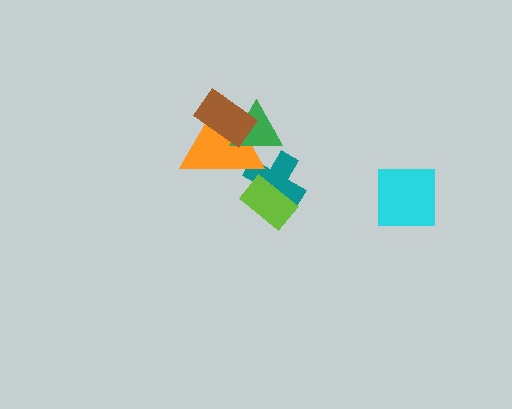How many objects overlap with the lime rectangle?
1 object overlaps with the lime rectangle.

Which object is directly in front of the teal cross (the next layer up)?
The orange triangle is directly in front of the teal cross.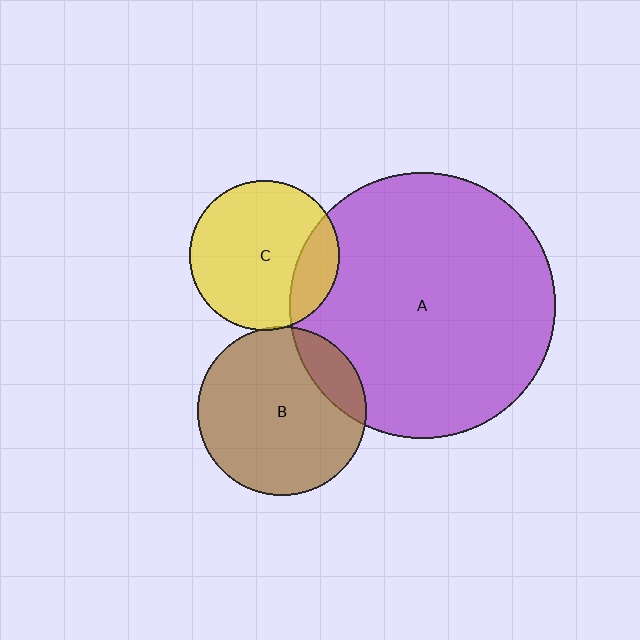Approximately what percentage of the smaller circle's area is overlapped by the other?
Approximately 20%.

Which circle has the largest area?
Circle A (purple).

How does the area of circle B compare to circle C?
Approximately 1.3 times.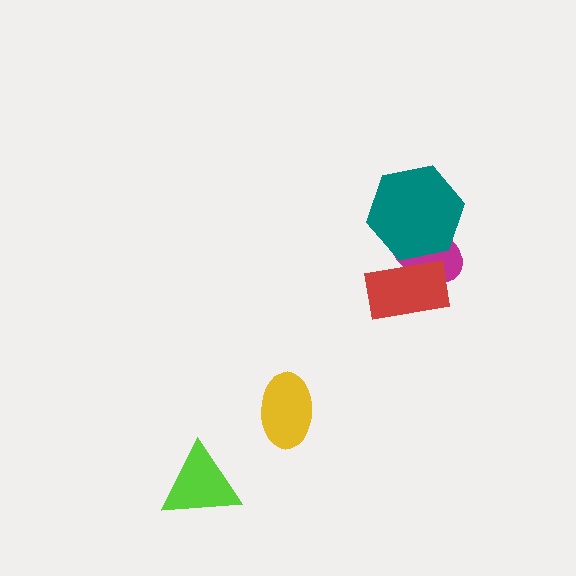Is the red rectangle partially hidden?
No, no other shape covers it.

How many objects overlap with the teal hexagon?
2 objects overlap with the teal hexagon.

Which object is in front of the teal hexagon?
The red rectangle is in front of the teal hexagon.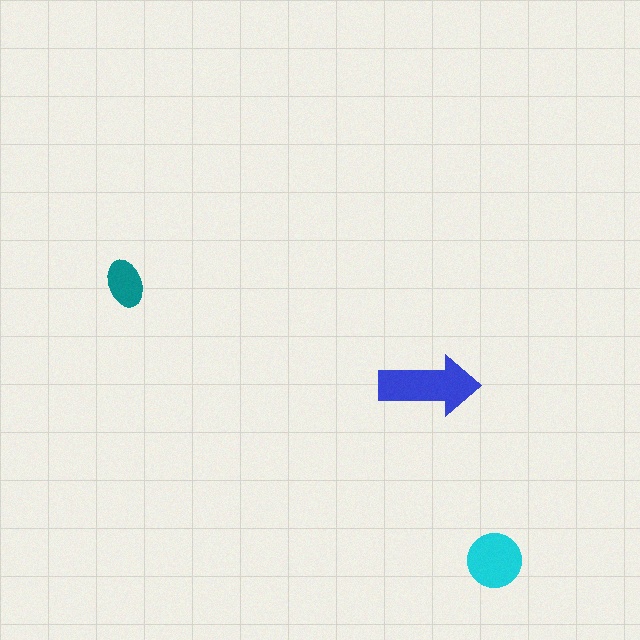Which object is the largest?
The blue arrow.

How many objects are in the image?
There are 3 objects in the image.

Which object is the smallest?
The teal ellipse.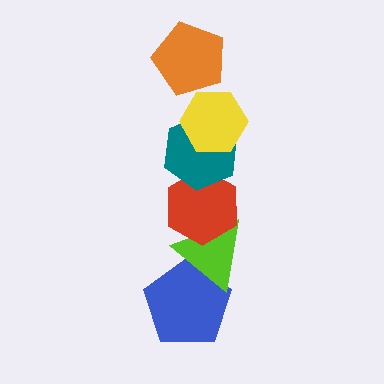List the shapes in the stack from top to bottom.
From top to bottom: the orange pentagon, the yellow hexagon, the teal hexagon, the red hexagon, the lime triangle, the blue pentagon.